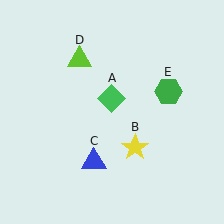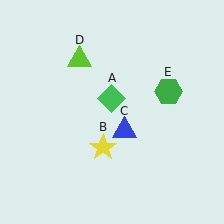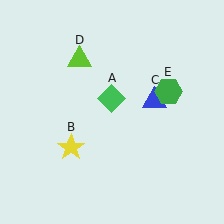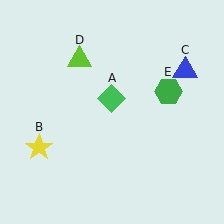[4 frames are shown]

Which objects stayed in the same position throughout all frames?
Green diamond (object A) and lime triangle (object D) and green hexagon (object E) remained stationary.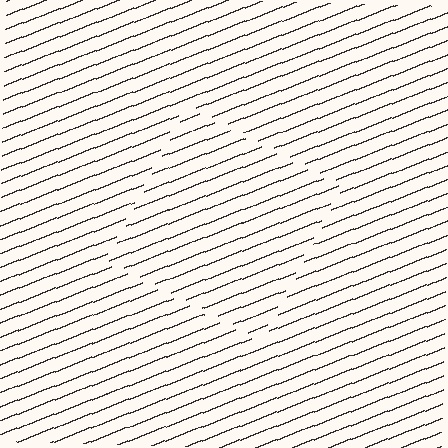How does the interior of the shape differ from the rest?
The interior of the shape contains the same grating, shifted by half a period — the contour is defined by the phase discontinuity where line-ends from the inner and outer gratings abut.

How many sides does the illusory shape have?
4 sides — the line-ends trace a square.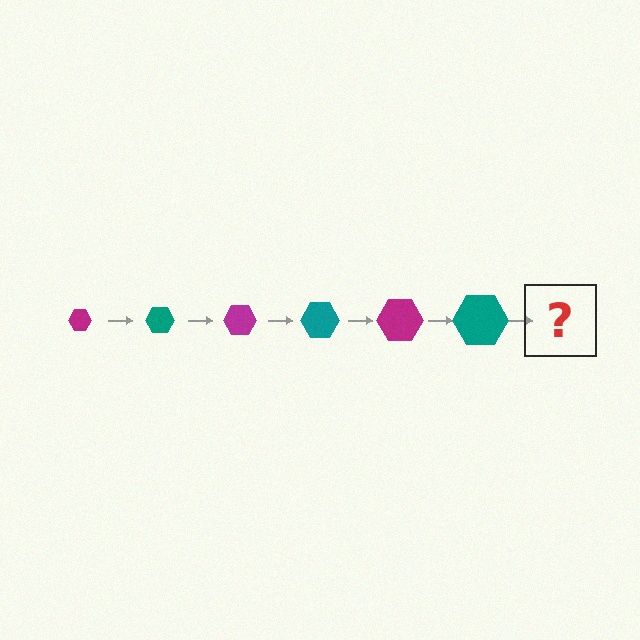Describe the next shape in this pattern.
It should be a magenta hexagon, larger than the previous one.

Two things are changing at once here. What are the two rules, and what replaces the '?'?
The two rules are that the hexagon grows larger each step and the color cycles through magenta and teal. The '?' should be a magenta hexagon, larger than the previous one.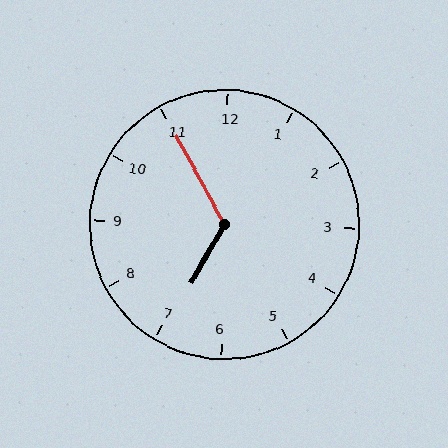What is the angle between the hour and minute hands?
Approximately 122 degrees.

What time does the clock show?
6:55.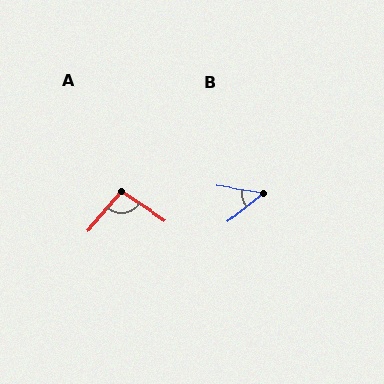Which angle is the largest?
A, at approximately 97 degrees.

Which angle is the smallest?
B, at approximately 47 degrees.